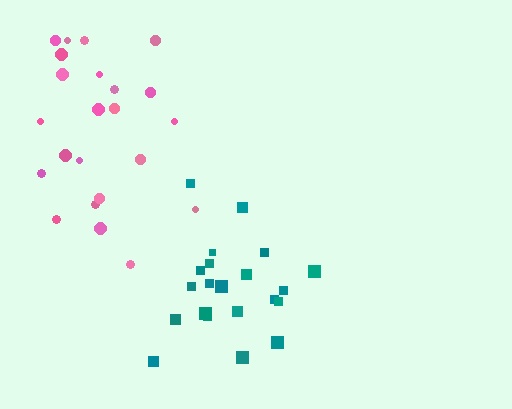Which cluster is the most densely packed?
Teal.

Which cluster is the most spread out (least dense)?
Pink.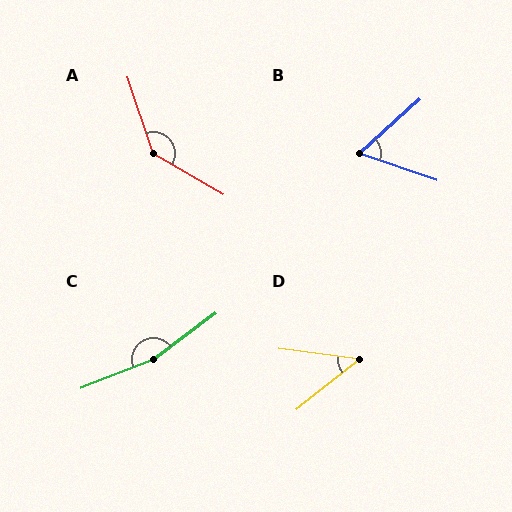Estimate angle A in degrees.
Approximately 139 degrees.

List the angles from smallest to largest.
D (46°), B (60°), A (139°), C (165°).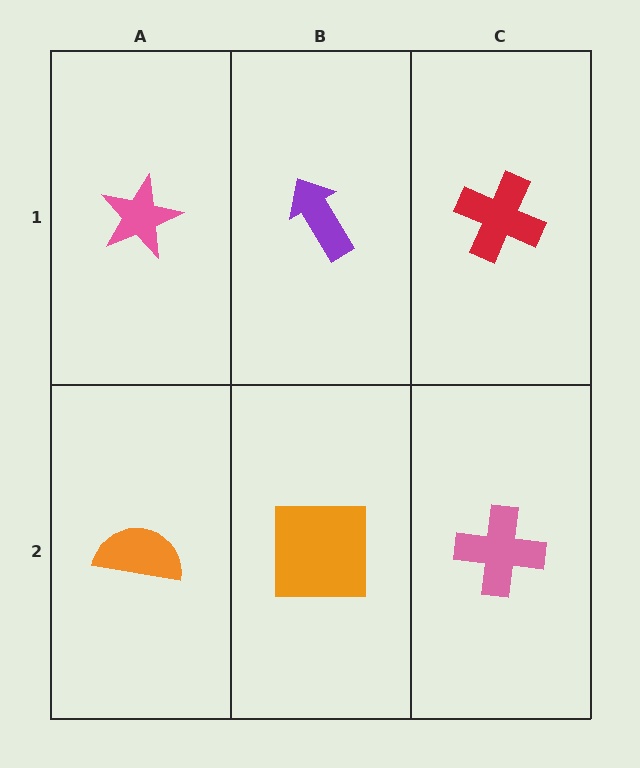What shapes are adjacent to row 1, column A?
An orange semicircle (row 2, column A), a purple arrow (row 1, column B).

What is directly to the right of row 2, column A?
An orange square.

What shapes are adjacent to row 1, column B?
An orange square (row 2, column B), a pink star (row 1, column A), a red cross (row 1, column C).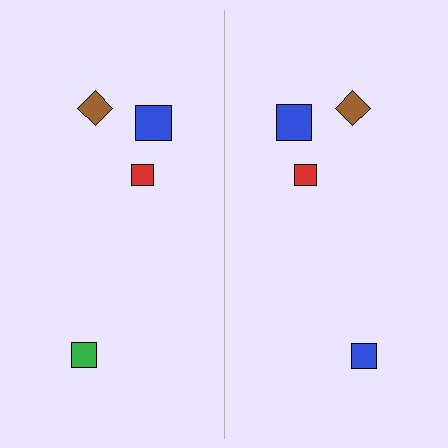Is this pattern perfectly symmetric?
No, the pattern is not perfectly symmetric. The blue square on the right side breaks the symmetry — its mirror counterpart is green.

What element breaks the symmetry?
The blue square on the right side breaks the symmetry — its mirror counterpart is green.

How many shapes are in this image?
There are 8 shapes in this image.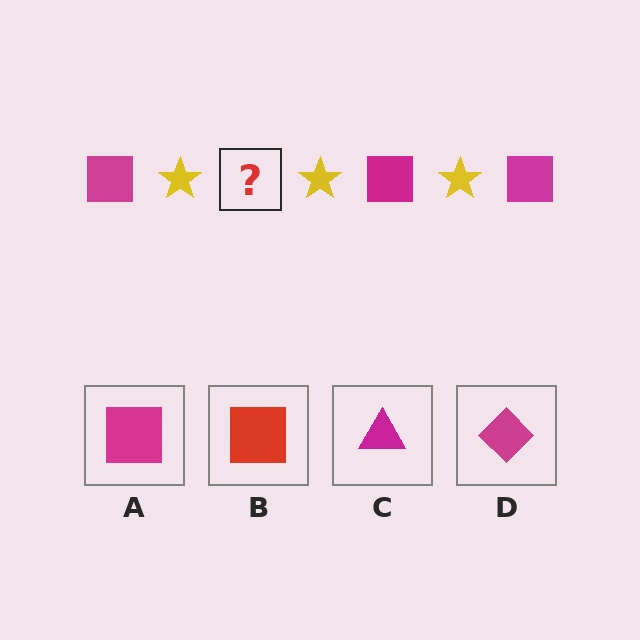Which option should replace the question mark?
Option A.